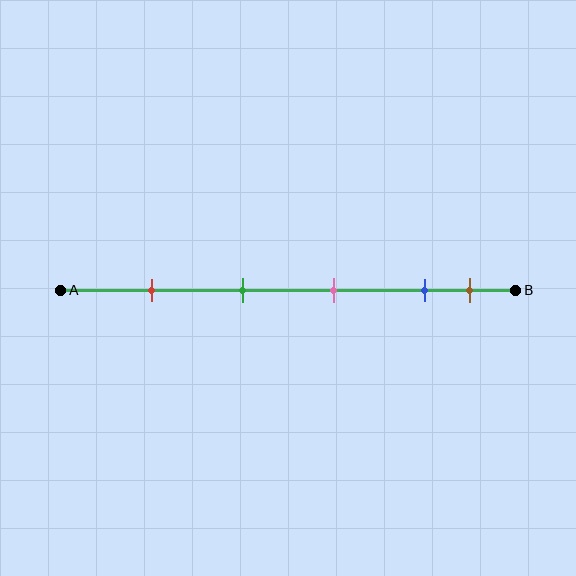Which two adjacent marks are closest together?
The blue and brown marks are the closest adjacent pair.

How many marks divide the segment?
There are 5 marks dividing the segment.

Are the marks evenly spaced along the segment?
No, the marks are not evenly spaced.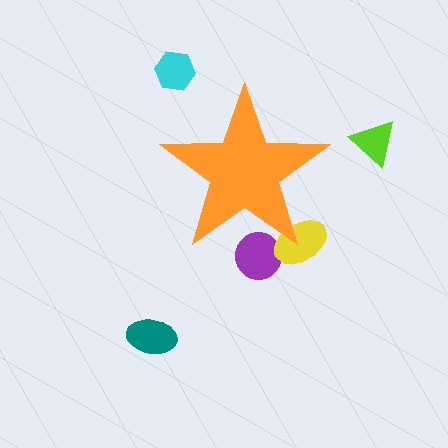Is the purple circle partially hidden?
Yes, the purple circle is partially hidden behind the orange star.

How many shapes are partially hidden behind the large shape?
2 shapes are partially hidden.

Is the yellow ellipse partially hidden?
Yes, the yellow ellipse is partially hidden behind the orange star.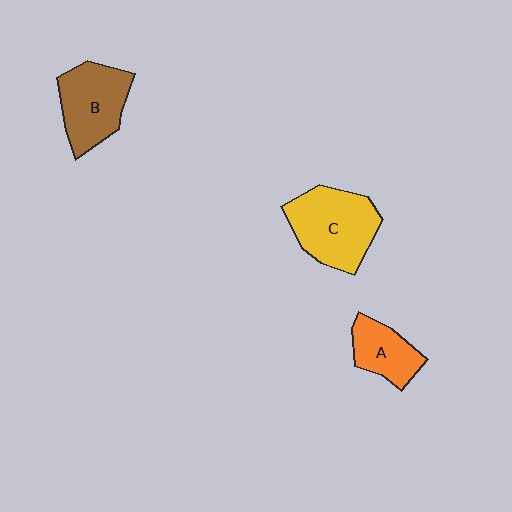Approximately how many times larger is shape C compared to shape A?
Approximately 1.8 times.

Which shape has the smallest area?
Shape A (orange).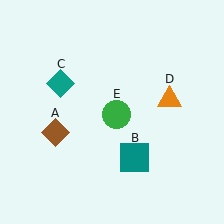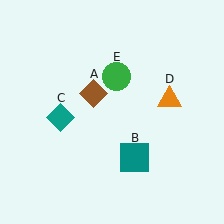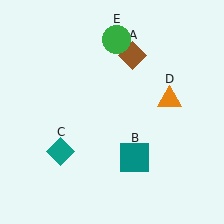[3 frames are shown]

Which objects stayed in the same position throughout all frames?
Teal square (object B) and orange triangle (object D) remained stationary.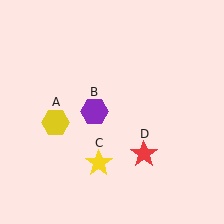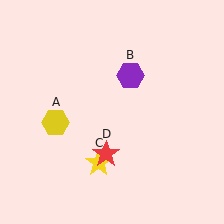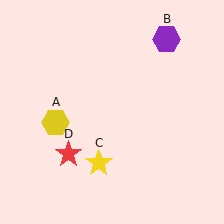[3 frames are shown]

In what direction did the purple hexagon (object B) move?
The purple hexagon (object B) moved up and to the right.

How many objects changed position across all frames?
2 objects changed position: purple hexagon (object B), red star (object D).